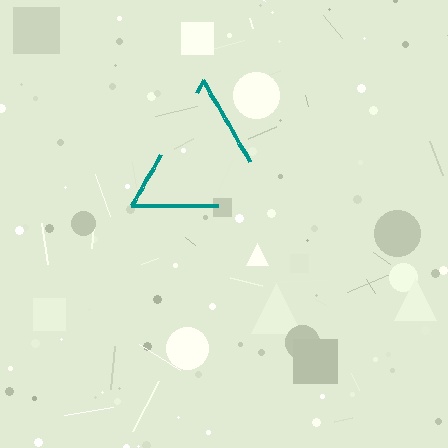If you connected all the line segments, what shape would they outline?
They would outline a triangle.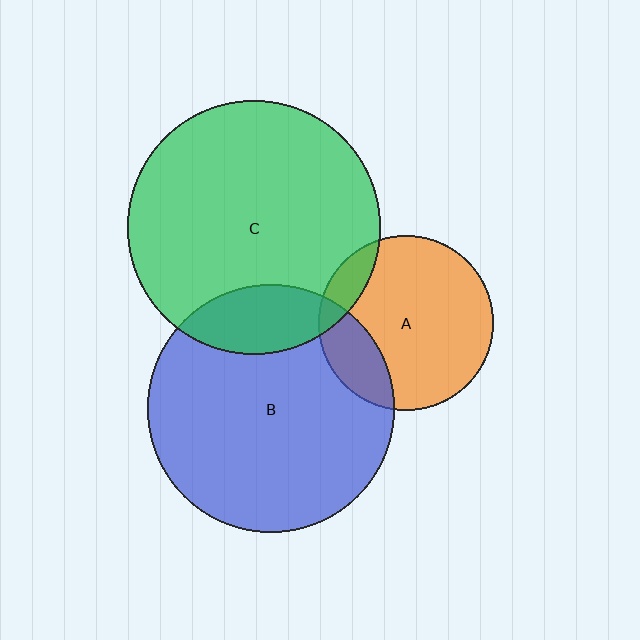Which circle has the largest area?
Circle C (green).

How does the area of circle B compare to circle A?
Approximately 2.0 times.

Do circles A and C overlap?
Yes.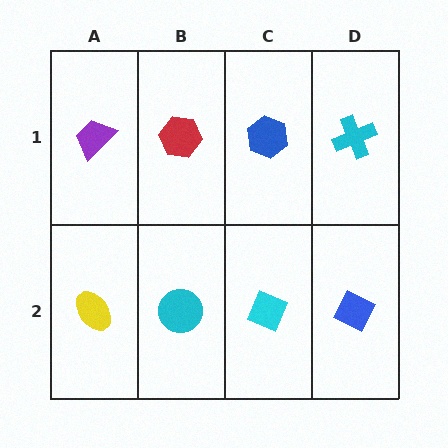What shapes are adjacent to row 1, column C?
A cyan diamond (row 2, column C), a red hexagon (row 1, column B), a cyan cross (row 1, column D).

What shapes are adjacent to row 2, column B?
A red hexagon (row 1, column B), a yellow ellipse (row 2, column A), a cyan diamond (row 2, column C).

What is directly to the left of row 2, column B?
A yellow ellipse.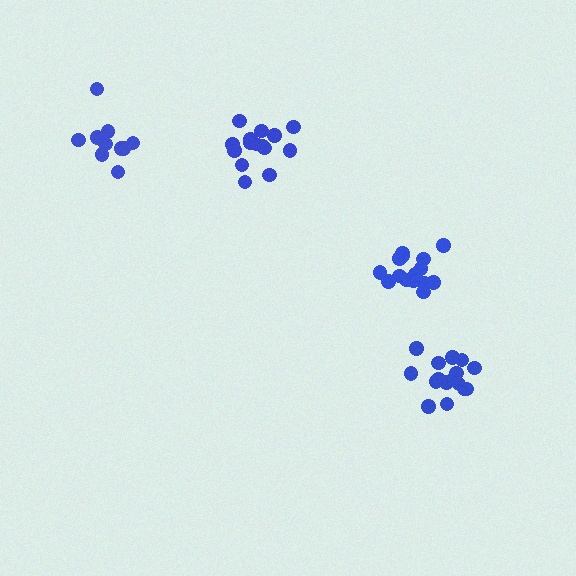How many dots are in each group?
Group 1: 16 dots, Group 2: 16 dots, Group 3: 12 dots, Group 4: 17 dots (61 total).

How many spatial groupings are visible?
There are 4 spatial groupings.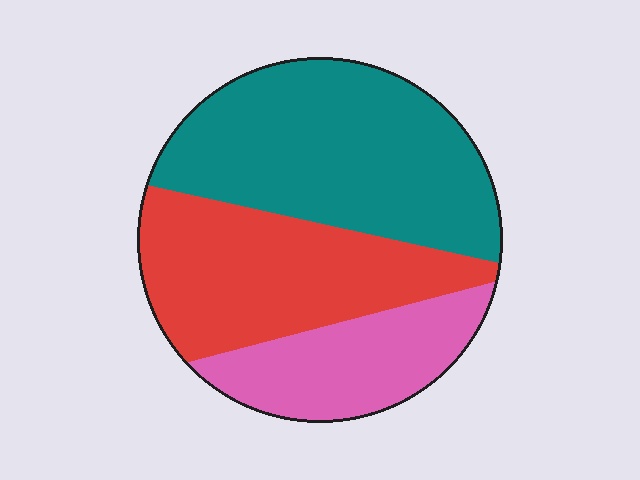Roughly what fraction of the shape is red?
Red covers 34% of the shape.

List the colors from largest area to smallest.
From largest to smallest: teal, red, pink.